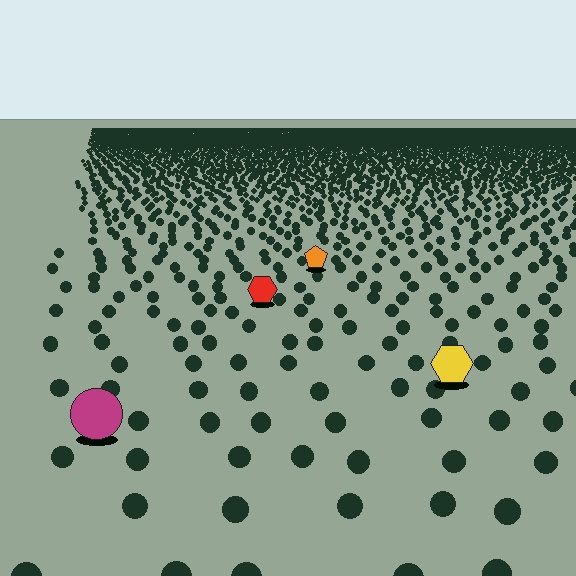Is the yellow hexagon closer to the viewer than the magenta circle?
No. The magenta circle is closer — you can tell from the texture gradient: the ground texture is coarser near it.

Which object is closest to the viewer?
The magenta circle is closest. The texture marks near it are larger and more spread out.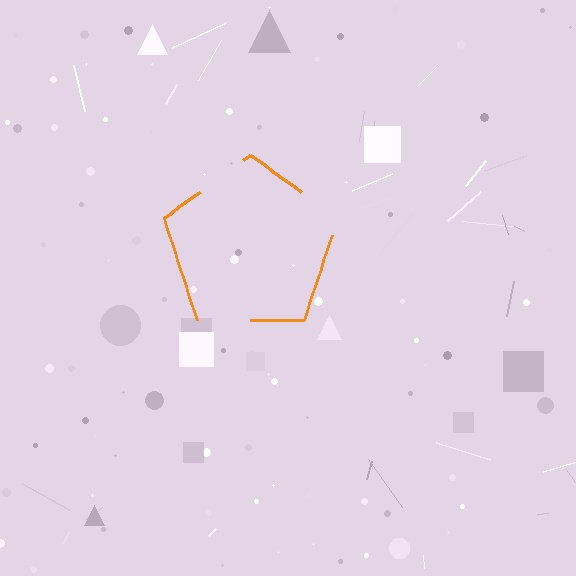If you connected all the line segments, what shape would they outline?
They would outline a pentagon.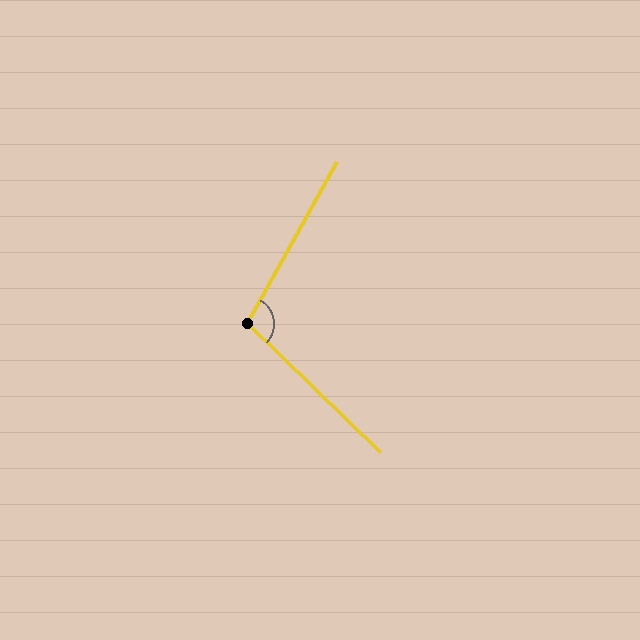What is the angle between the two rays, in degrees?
Approximately 105 degrees.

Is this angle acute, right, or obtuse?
It is obtuse.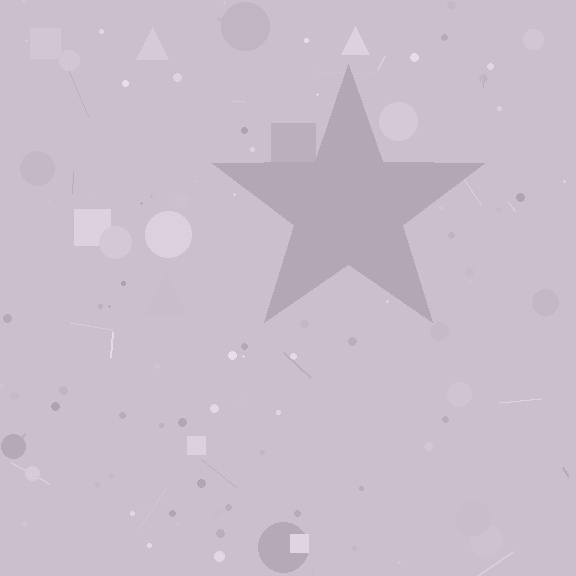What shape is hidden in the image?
A star is hidden in the image.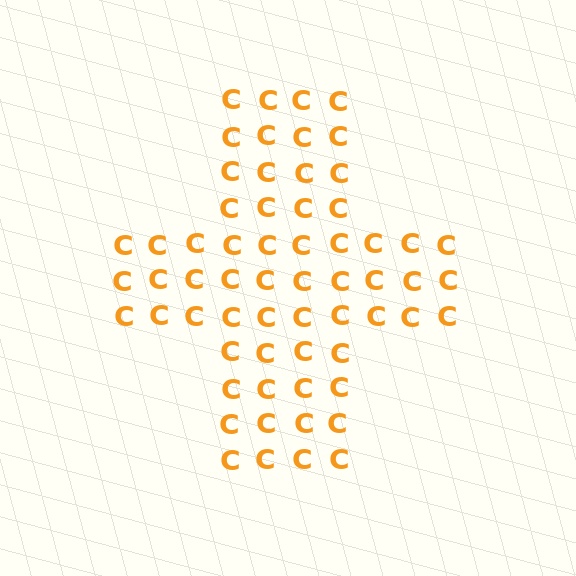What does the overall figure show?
The overall figure shows a cross.